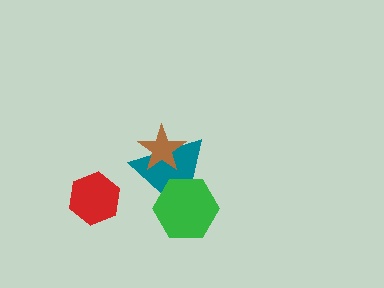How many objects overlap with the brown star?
1 object overlaps with the brown star.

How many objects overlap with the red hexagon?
0 objects overlap with the red hexagon.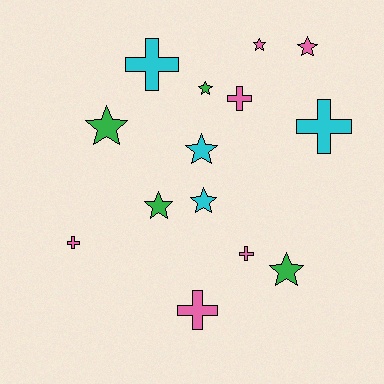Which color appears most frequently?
Pink, with 6 objects.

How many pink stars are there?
There are 2 pink stars.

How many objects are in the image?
There are 14 objects.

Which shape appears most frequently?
Star, with 8 objects.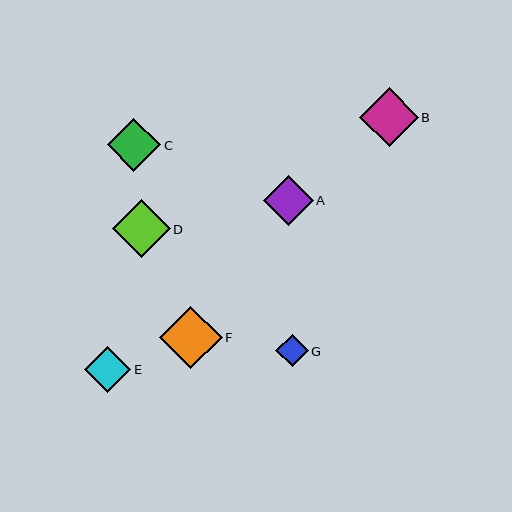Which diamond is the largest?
Diamond F is the largest with a size of approximately 63 pixels.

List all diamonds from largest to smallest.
From largest to smallest: F, B, D, C, A, E, G.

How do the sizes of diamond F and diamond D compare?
Diamond F and diamond D are approximately the same size.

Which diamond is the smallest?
Diamond G is the smallest with a size of approximately 32 pixels.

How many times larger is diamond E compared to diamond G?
Diamond E is approximately 1.4 times the size of diamond G.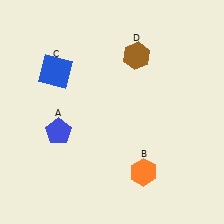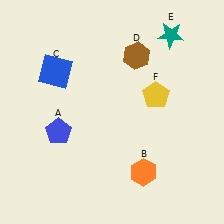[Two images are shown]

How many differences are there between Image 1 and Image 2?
There are 2 differences between the two images.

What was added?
A teal star (E), a yellow pentagon (F) were added in Image 2.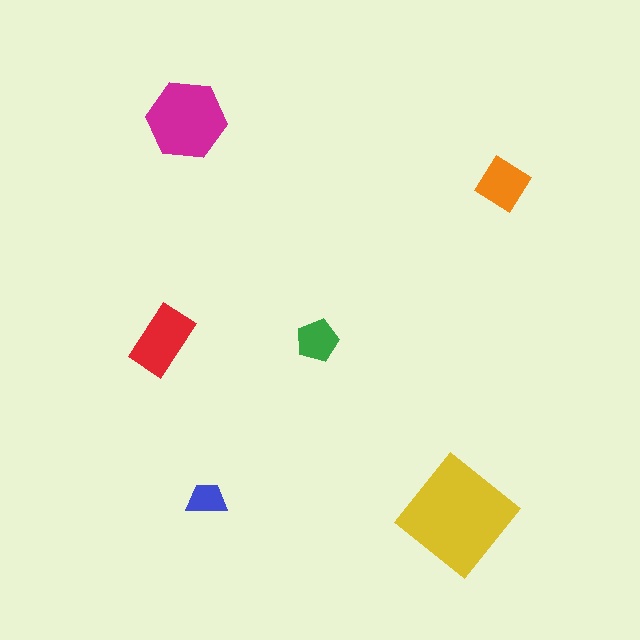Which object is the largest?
The yellow diamond.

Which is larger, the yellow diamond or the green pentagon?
The yellow diamond.